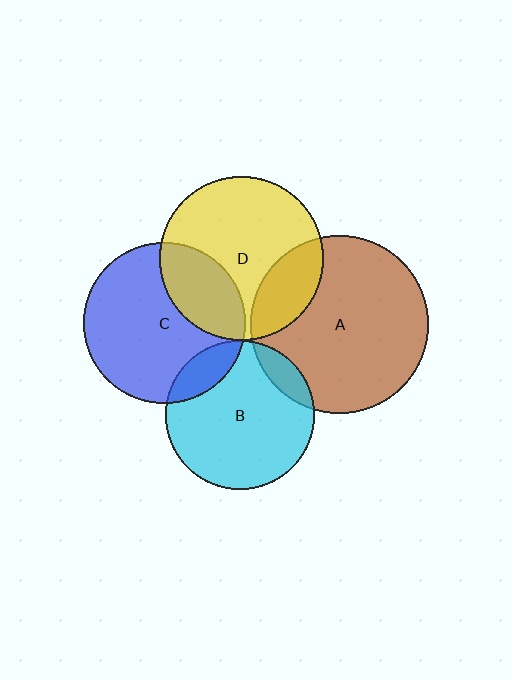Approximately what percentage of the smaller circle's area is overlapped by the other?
Approximately 10%.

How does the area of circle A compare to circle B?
Approximately 1.4 times.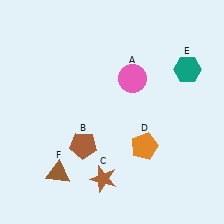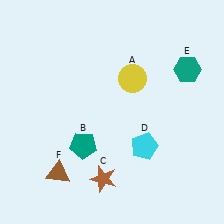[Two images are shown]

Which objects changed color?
A changed from pink to yellow. B changed from brown to teal. D changed from orange to cyan.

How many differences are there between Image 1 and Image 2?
There are 3 differences between the two images.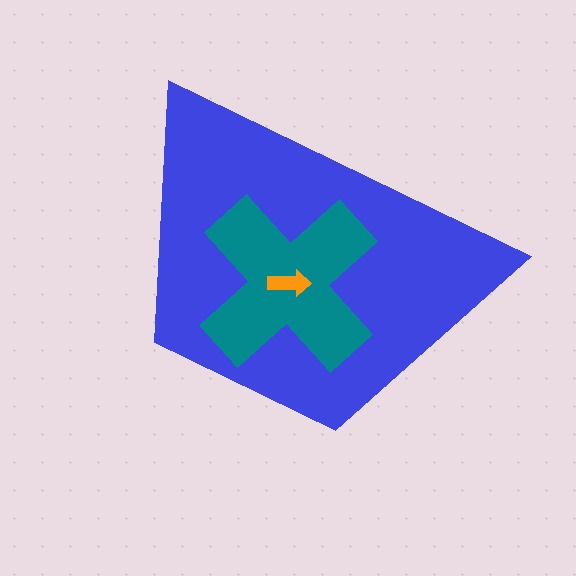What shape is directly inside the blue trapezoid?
The teal cross.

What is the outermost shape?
The blue trapezoid.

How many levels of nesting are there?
3.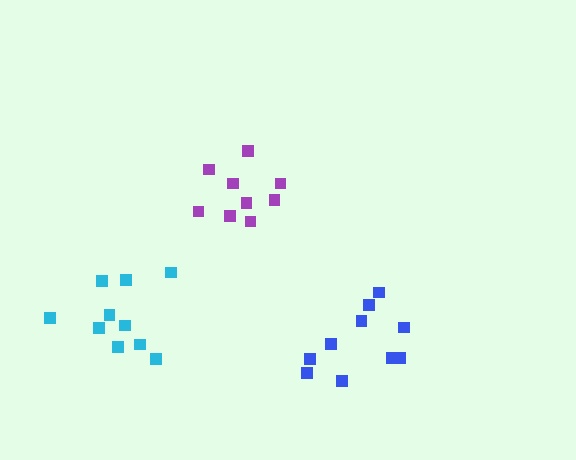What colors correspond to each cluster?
The clusters are colored: purple, cyan, blue.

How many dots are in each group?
Group 1: 9 dots, Group 2: 10 dots, Group 3: 10 dots (29 total).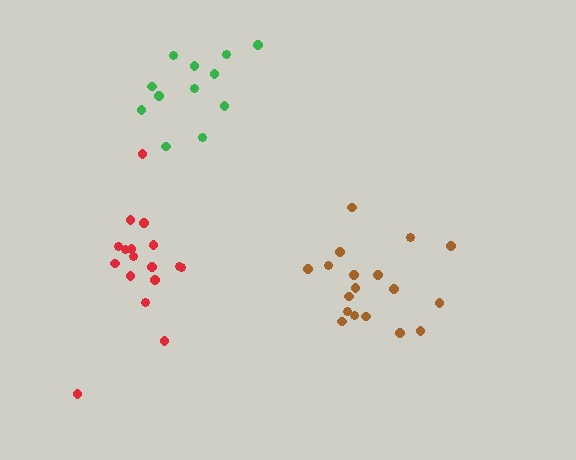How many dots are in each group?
Group 1: 12 dots, Group 2: 17 dots, Group 3: 18 dots (47 total).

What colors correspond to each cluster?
The clusters are colored: green, red, brown.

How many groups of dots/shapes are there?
There are 3 groups.